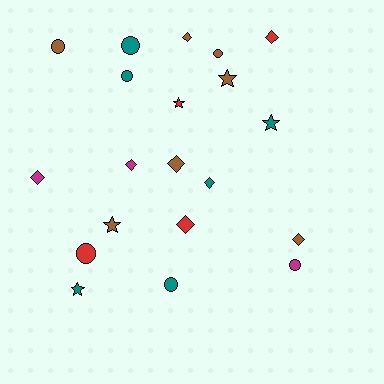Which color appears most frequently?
Brown, with 7 objects.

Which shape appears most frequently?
Diamond, with 8 objects.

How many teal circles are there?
There are 3 teal circles.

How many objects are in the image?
There are 20 objects.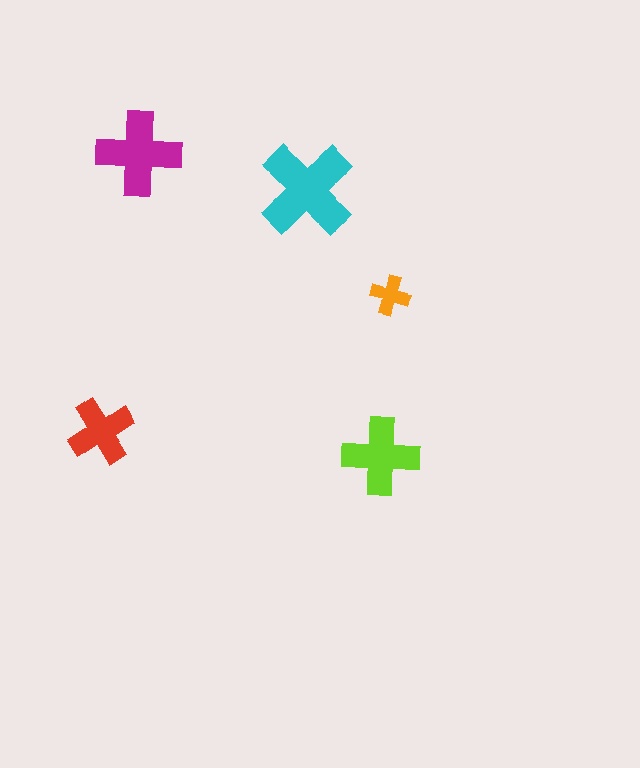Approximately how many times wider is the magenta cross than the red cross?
About 1.5 times wider.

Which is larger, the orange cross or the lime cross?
The lime one.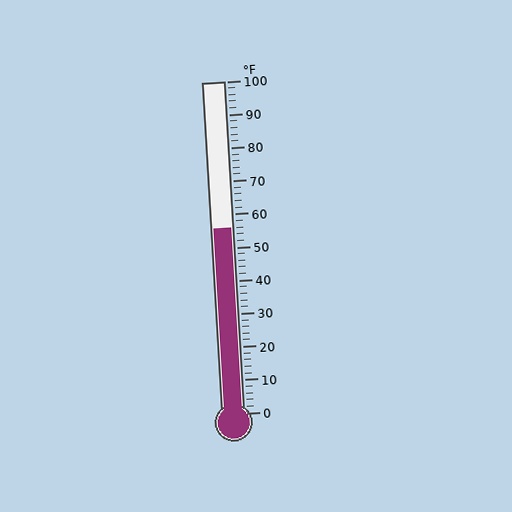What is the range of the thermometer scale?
The thermometer scale ranges from 0°F to 100°F.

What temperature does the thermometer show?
The thermometer shows approximately 56°F.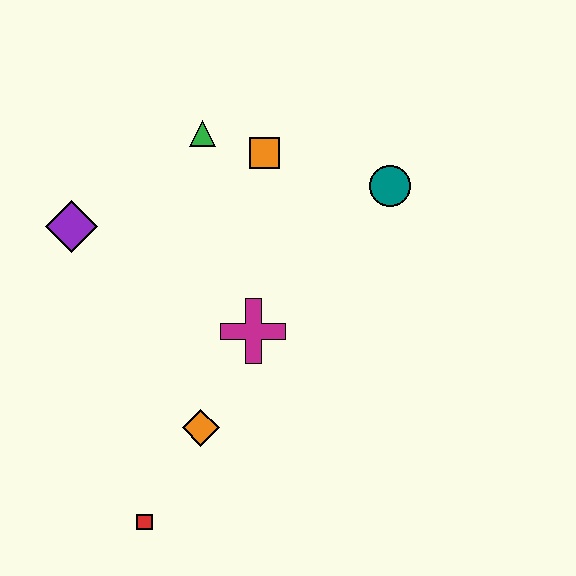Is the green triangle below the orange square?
No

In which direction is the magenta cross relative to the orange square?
The magenta cross is below the orange square.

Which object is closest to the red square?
The orange diamond is closest to the red square.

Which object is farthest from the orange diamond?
The teal circle is farthest from the orange diamond.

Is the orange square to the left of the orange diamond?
No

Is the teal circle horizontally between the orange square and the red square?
No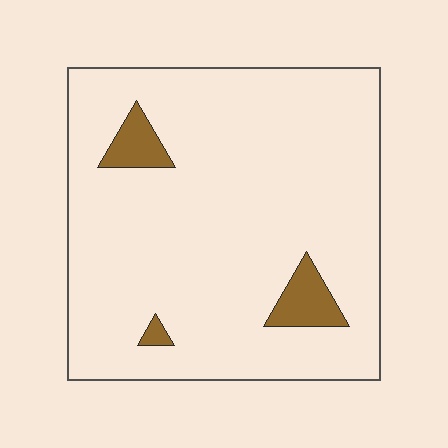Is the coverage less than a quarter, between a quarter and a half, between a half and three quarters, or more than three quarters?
Less than a quarter.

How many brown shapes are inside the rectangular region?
3.